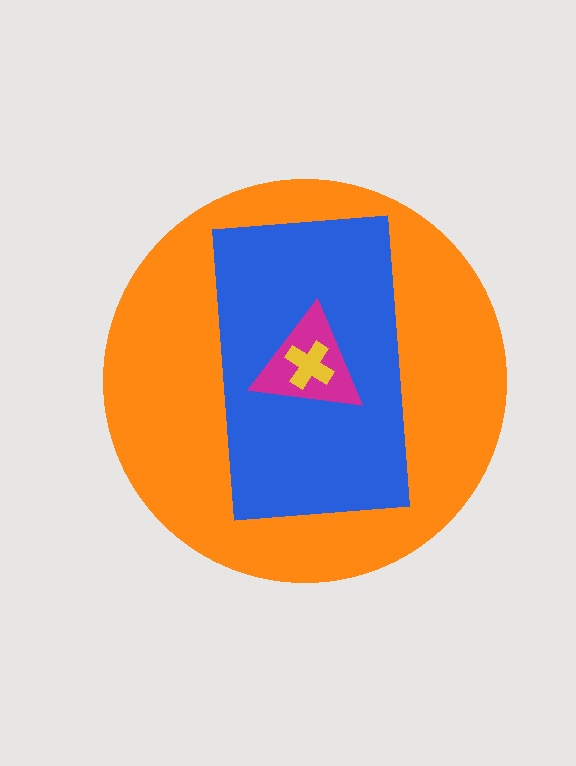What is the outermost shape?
The orange circle.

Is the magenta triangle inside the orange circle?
Yes.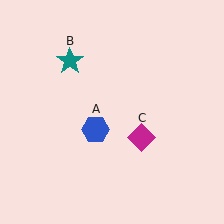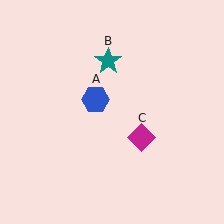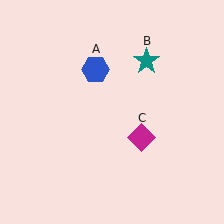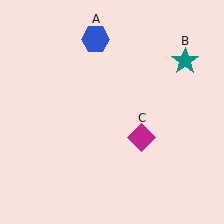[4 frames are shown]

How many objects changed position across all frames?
2 objects changed position: blue hexagon (object A), teal star (object B).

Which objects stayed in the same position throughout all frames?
Magenta diamond (object C) remained stationary.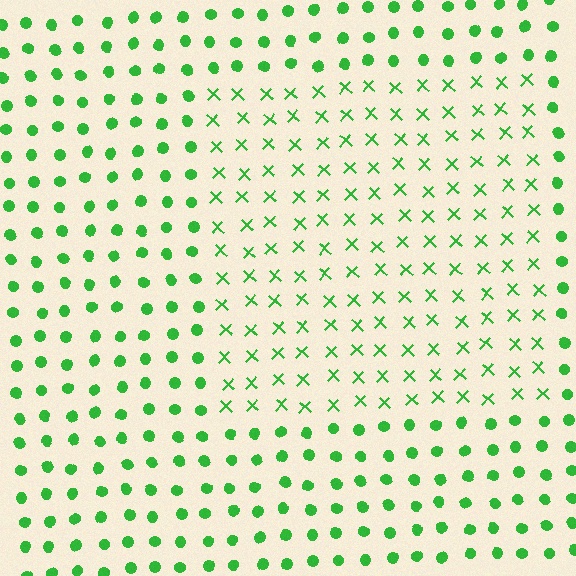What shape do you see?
I see a rectangle.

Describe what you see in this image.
The image is filled with small green elements arranged in a uniform grid. A rectangle-shaped region contains X marks, while the surrounding area contains circles. The boundary is defined purely by the change in element shape.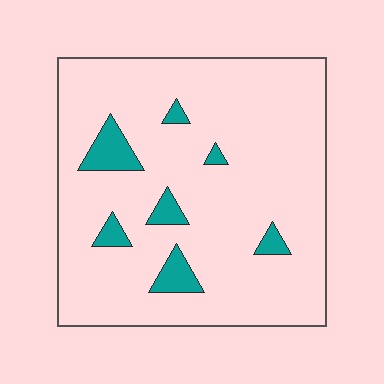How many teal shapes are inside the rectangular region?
7.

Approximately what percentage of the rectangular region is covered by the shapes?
Approximately 10%.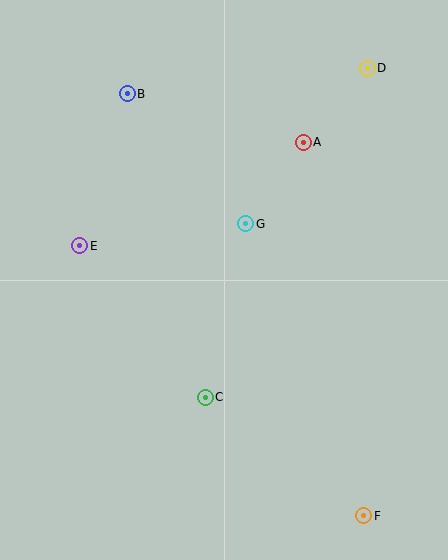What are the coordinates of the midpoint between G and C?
The midpoint between G and C is at (225, 311).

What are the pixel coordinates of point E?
Point E is at (80, 246).